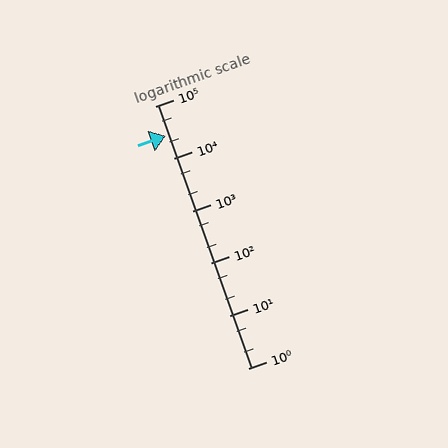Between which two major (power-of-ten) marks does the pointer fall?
The pointer is between 10000 and 100000.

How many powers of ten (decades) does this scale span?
The scale spans 5 decades, from 1 to 100000.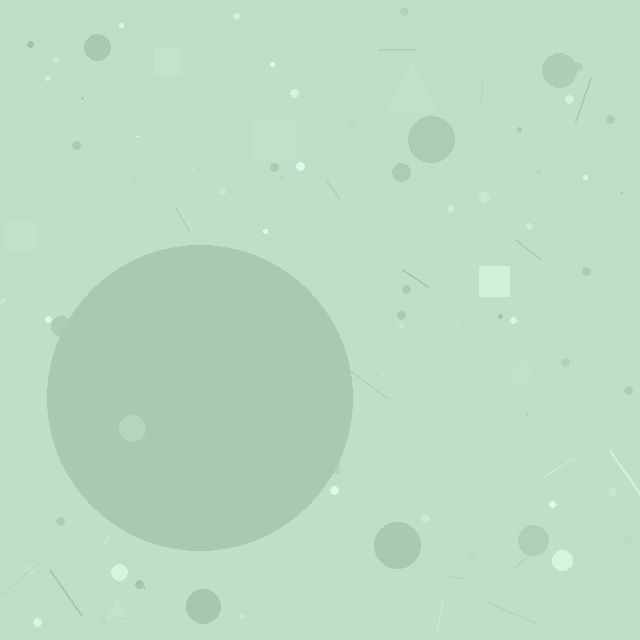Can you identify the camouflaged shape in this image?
The camouflaged shape is a circle.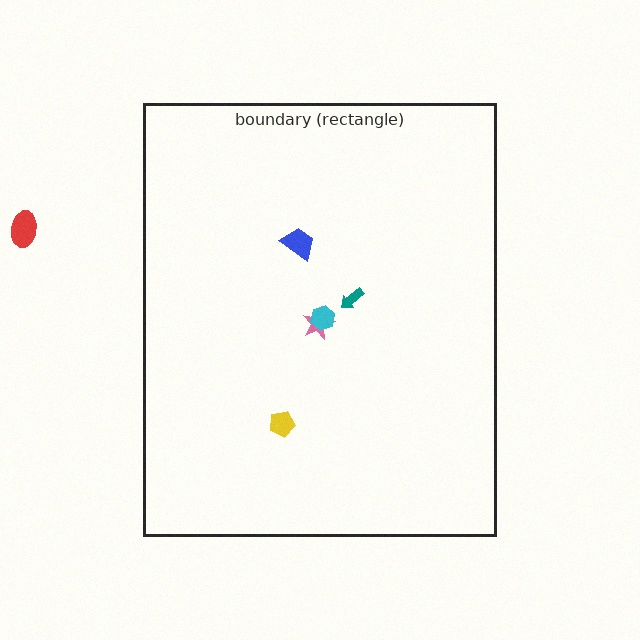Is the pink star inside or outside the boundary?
Inside.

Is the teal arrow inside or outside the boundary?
Inside.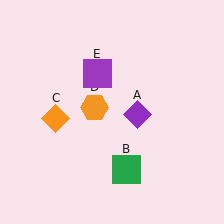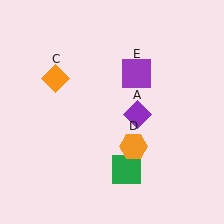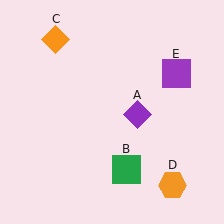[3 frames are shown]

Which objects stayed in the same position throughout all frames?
Purple diamond (object A) and green square (object B) remained stationary.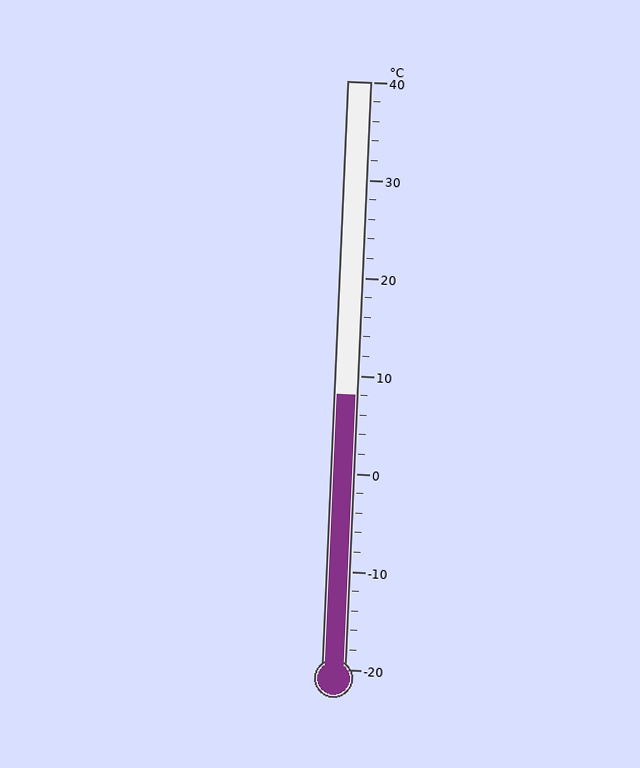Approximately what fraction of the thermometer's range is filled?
The thermometer is filled to approximately 45% of its range.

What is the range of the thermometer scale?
The thermometer scale ranges from -20°C to 40°C.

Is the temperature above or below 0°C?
The temperature is above 0°C.